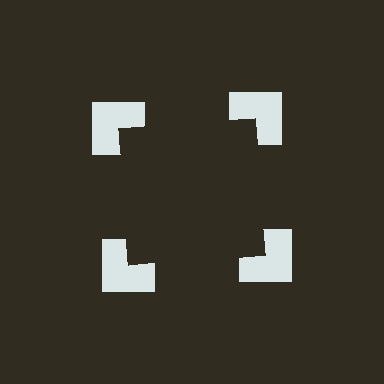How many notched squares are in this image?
There are 4 — one at each vertex of the illusory square.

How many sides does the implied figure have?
4 sides.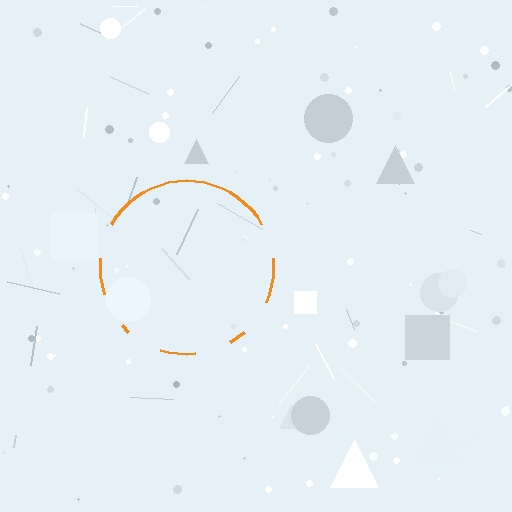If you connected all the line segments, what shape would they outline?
They would outline a circle.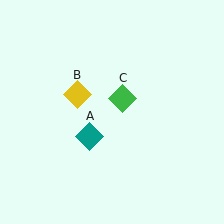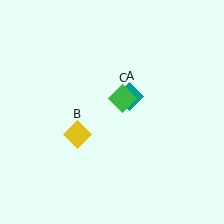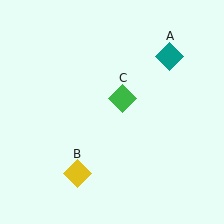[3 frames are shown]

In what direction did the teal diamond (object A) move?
The teal diamond (object A) moved up and to the right.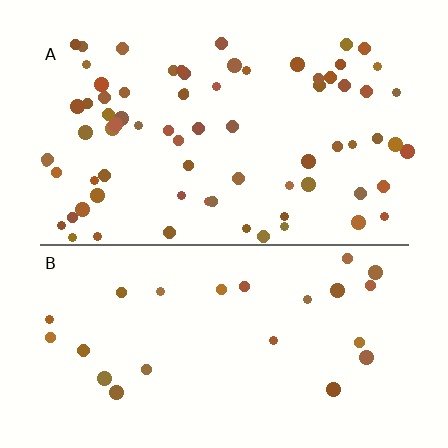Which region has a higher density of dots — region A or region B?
A (the top).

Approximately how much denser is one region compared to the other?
Approximately 3.0× — region A over region B.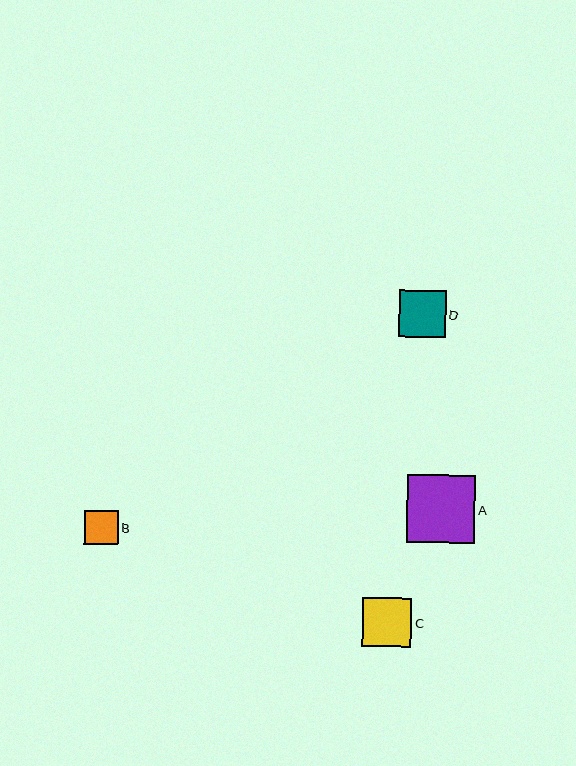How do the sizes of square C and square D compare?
Square C and square D are approximately the same size.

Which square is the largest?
Square A is the largest with a size of approximately 68 pixels.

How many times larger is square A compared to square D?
Square A is approximately 1.4 times the size of square D.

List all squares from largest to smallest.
From largest to smallest: A, C, D, B.